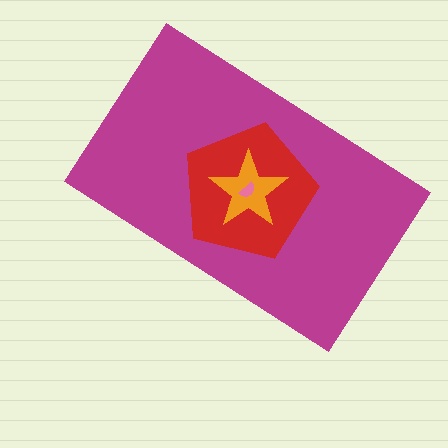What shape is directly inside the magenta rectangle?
The red pentagon.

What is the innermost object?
The pink semicircle.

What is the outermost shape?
The magenta rectangle.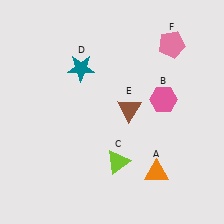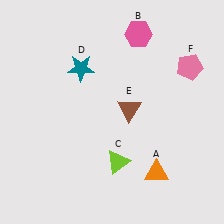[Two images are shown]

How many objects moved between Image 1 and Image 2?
2 objects moved between the two images.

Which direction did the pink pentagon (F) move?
The pink pentagon (F) moved down.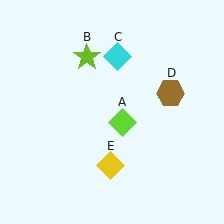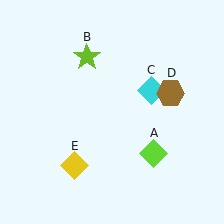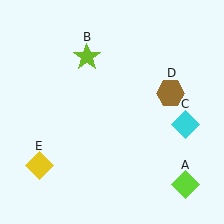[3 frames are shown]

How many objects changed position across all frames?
3 objects changed position: lime diamond (object A), cyan diamond (object C), yellow diamond (object E).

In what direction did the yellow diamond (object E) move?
The yellow diamond (object E) moved left.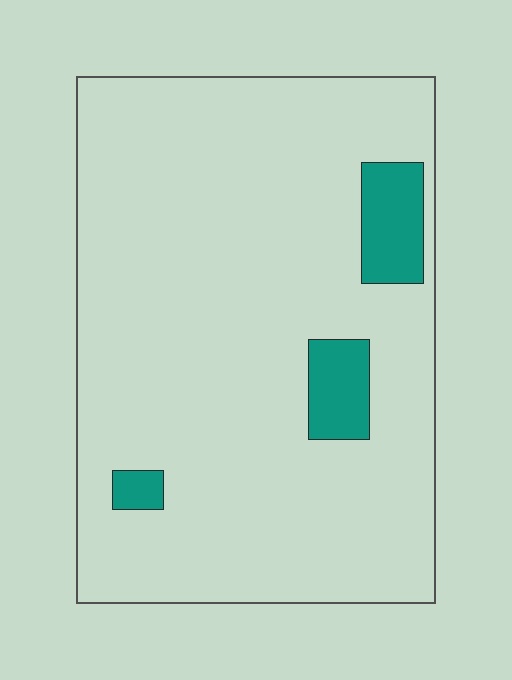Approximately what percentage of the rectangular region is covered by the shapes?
Approximately 10%.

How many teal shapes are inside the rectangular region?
3.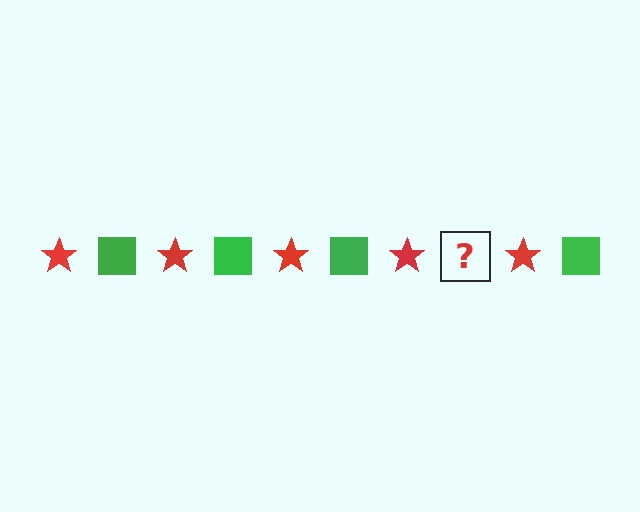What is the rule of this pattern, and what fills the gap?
The rule is that the pattern alternates between red star and green square. The gap should be filled with a green square.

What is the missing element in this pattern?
The missing element is a green square.